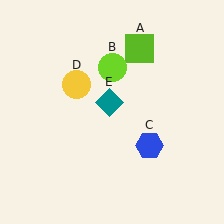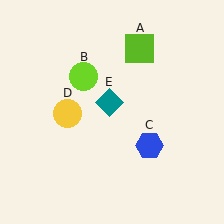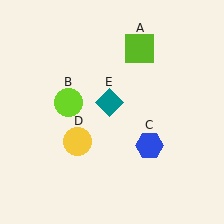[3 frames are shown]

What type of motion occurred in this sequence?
The lime circle (object B), yellow circle (object D) rotated counterclockwise around the center of the scene.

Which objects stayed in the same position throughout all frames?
Lime square (object A) and blue hexagon (object C) and teal diamond (object E) remained stationary.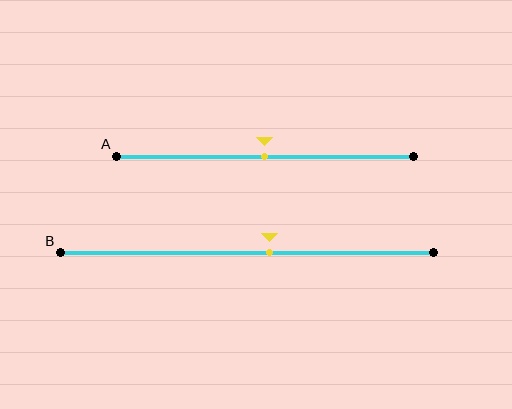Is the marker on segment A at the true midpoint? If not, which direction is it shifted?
Yes, the marker on segment A is at the true midpoint.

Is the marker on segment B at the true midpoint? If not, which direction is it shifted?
No, the marker on segment B is shifted to the right by about 6% of the segment length.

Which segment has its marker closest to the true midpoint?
Segment A has its marker closest to the true midpoint.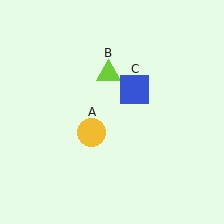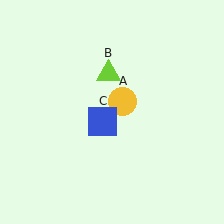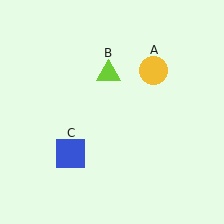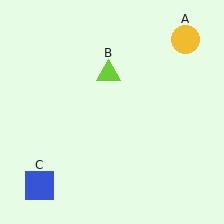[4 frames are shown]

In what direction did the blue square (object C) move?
The blue square (object C) moved down and to the left.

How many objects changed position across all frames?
2 objects changed position: yellow circle (object A), blue square (object C).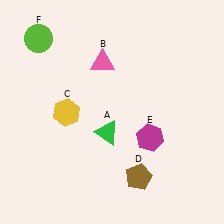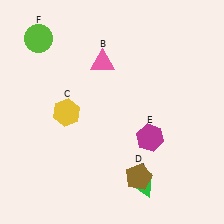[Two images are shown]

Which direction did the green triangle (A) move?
The green triangle (A) moved down.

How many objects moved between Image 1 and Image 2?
1 object moved between the two images.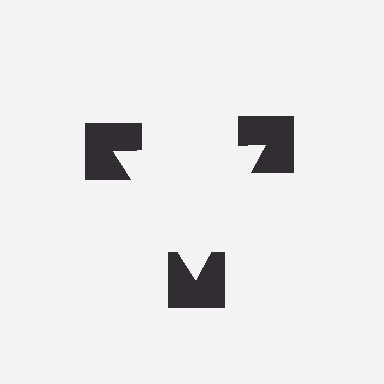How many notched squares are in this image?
There are 3 — one at each vertex of the illusory triangle.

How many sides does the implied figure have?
3 sides.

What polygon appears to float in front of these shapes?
An illusory triangle — its edges are inferred from the aligned wedge cuts in the notched squares, not physically drawn.